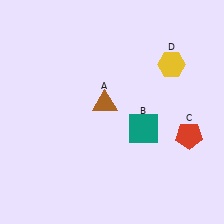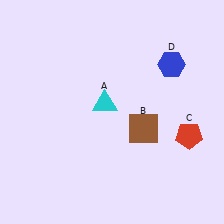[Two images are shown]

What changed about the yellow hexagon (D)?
In Image 1, D is yellow. In Image 2, it changed to blue.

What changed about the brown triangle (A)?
In Image 1, A is brown. In Image 2, it changed to cyan.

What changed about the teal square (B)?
In Image 1, B is teal. In Image 2, it changed to brown.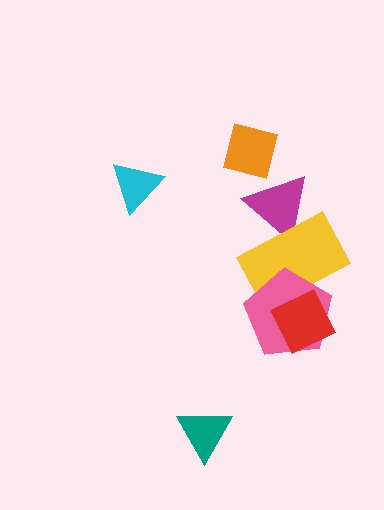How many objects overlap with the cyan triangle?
0 objects overlap with the cyan triangle.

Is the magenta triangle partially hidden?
Yes, it is partially covered by another shape.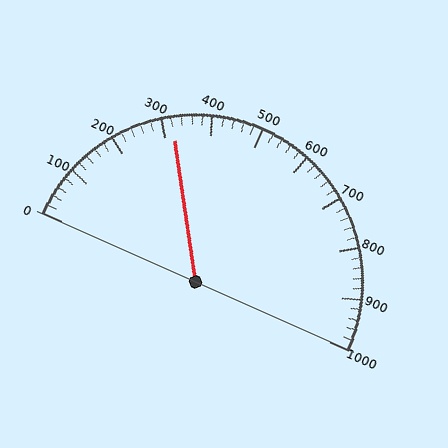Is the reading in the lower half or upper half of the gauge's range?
The reading is in the lower half of the range (0 to 1000).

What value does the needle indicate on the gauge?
The needle indicates approximately 320.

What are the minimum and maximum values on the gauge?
The gauge ranges from 0 to 1000.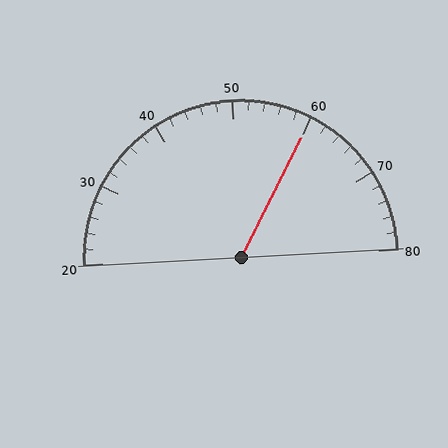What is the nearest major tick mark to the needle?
The nearest major tick mark is 60.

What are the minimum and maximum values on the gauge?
The gauge ranges from 20 to 80.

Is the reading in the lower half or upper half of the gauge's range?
The reading is in the upper half of the range (20 to 80).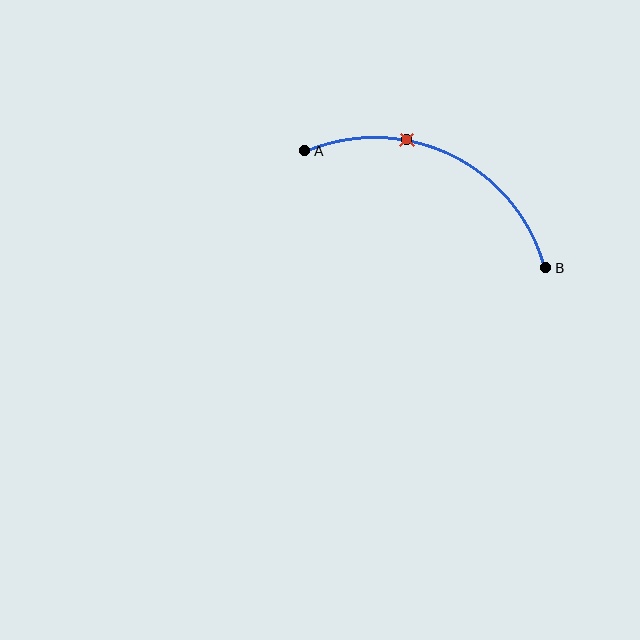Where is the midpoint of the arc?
The arc midpoint is the point on the curve farthest from the straight line joining A and B. It sits above that line.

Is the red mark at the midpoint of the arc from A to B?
No. The red mark lies on the arc but is closer to endpoint A. The arc midpoint would be at the point on the curve equidistant along the arc from both A and B.